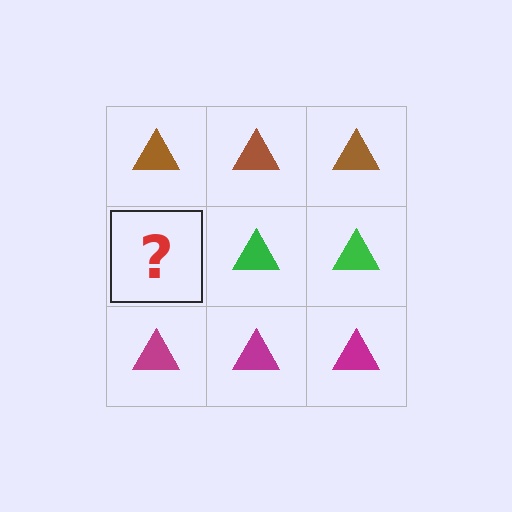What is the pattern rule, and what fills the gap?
The rule is that each row has a consistent color. The gap should be filled with a green triangle.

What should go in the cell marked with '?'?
The missing cell should contain a green triangle.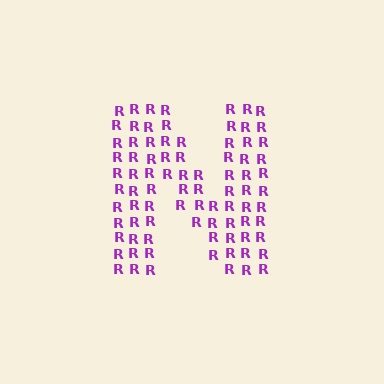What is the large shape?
The large shape is the letter N.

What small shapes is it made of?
It is made of small letter R's.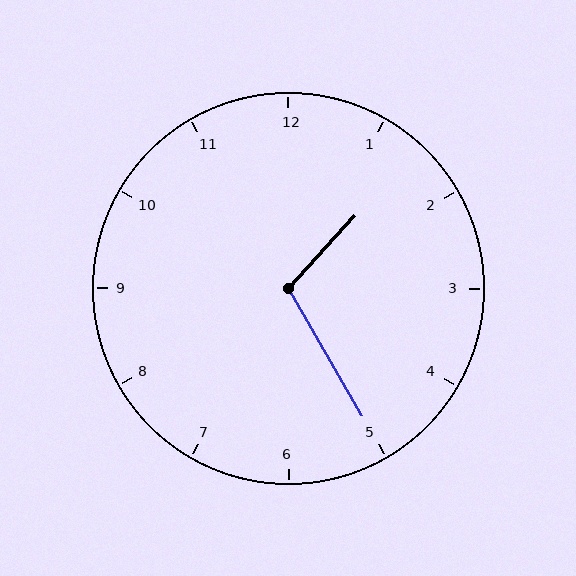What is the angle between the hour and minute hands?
Approximately 108 degrees.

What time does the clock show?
1:25.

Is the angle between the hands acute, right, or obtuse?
It is obtuse.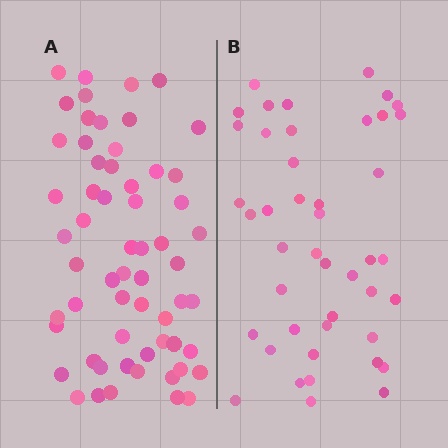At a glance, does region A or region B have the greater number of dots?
Region A (the left region) has more dots.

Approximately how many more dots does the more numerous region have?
Region A has approximately 15 more dots than region B.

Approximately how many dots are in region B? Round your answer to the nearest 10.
About 40 dots. (The exact count is 44, which rounds to 40.)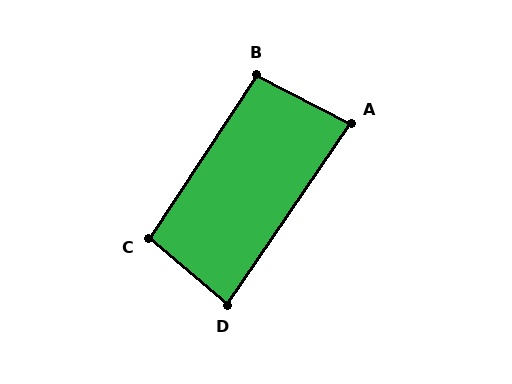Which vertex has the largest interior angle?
C, at approximately 97 degrees.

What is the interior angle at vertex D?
Approximately 84 degrees (acute).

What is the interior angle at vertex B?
Approximately 96 degrees (obtuse).